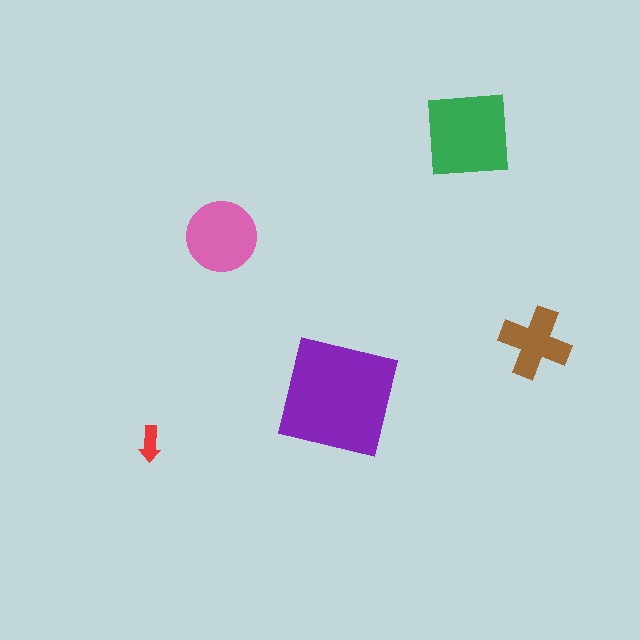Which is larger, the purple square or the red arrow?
The purple square.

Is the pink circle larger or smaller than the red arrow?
Larger.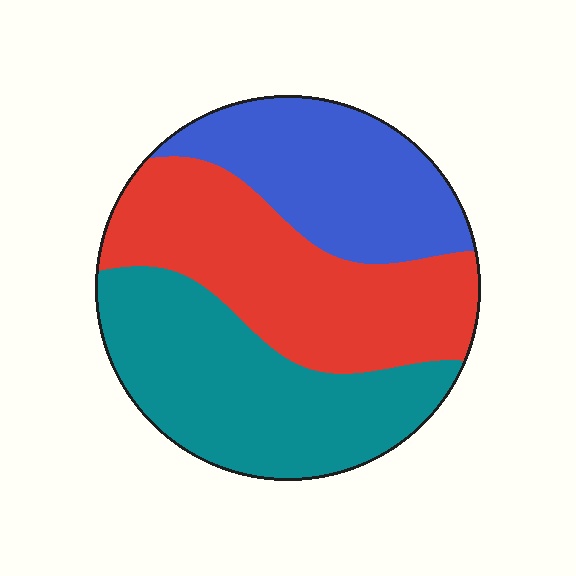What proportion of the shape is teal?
Teal takes up about three eighths (3/8) of the shape.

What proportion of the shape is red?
Red covers around 35% of the shape.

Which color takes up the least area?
Blue, at roughly 25%.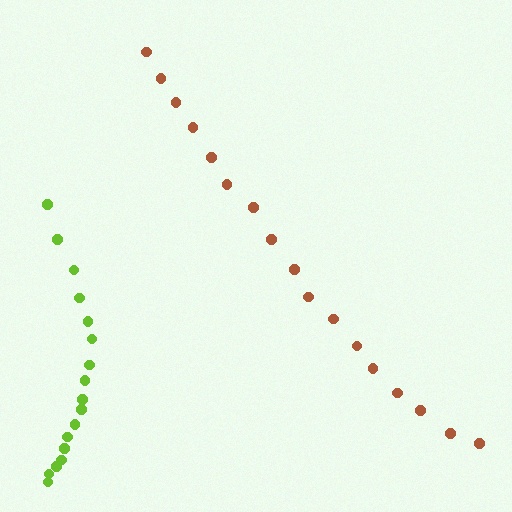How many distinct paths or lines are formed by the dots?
There are 2 distinct paths.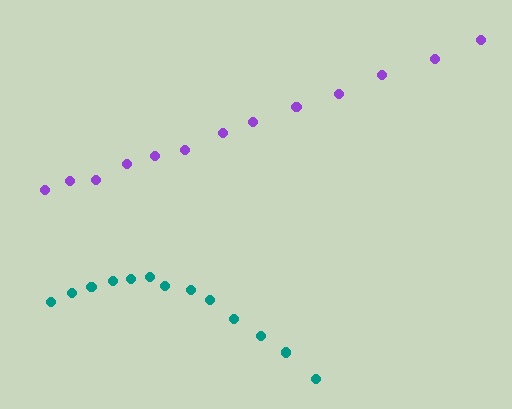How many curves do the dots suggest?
There are 2 distinct paths.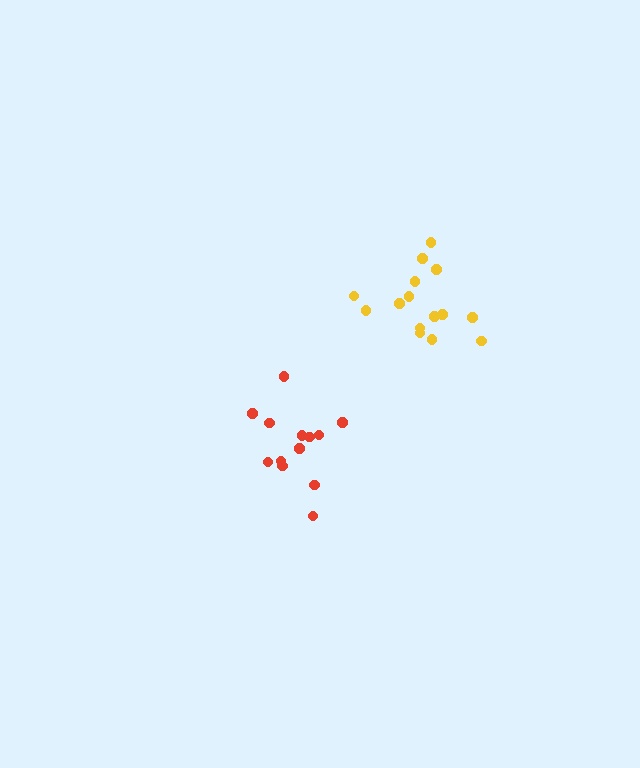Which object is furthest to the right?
The yellow cluster is rightmost.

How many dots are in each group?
Group 1: 13 dots, Group 2: 15 dots (28 total).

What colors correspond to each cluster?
The clusters are colored: red, yellow.